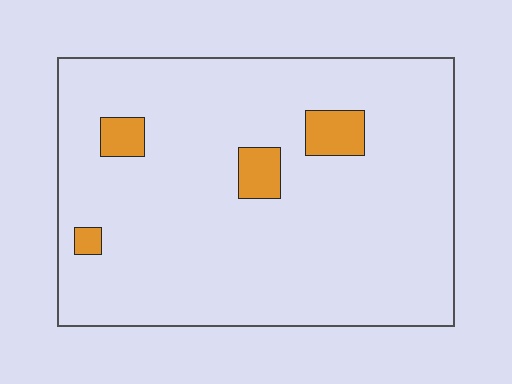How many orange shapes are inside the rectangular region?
4.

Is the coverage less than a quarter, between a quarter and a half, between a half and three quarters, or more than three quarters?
Less than a quarter.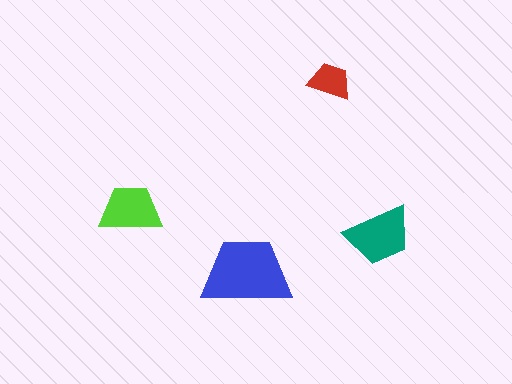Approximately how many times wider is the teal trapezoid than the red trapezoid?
About 1.5 times wider.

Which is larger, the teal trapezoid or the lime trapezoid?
The teal one.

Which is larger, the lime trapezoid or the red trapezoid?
The lime one.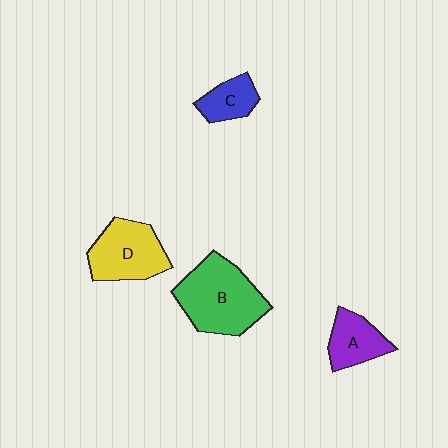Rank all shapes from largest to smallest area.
From largest to smallest: B (green), D (yellow), A (purple), C (blue).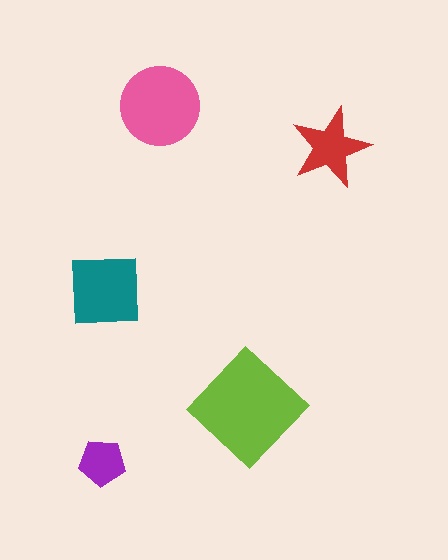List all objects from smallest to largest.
The purple pentagon, the red star, the teal square, the pink circle, the lime diamond.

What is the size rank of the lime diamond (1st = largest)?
1st.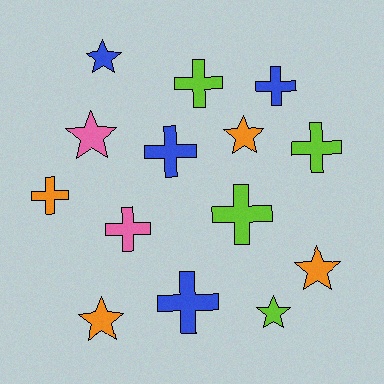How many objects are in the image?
There are 14 objects.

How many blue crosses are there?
There are 3 blue crosses.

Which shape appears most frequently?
Cross, with 8 objects.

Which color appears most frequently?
Lime, with 4 objects.